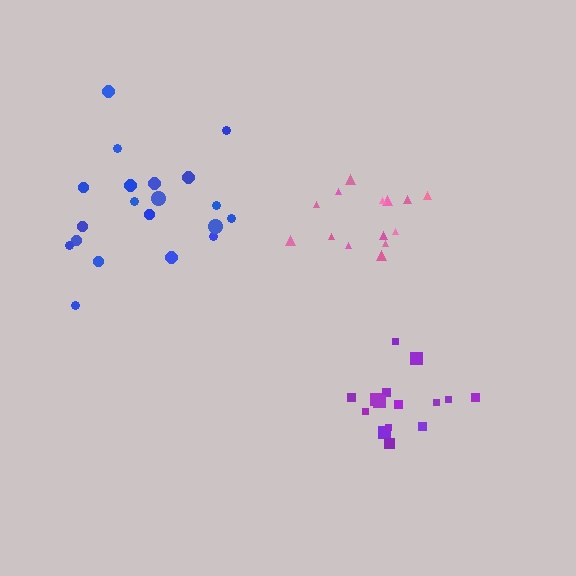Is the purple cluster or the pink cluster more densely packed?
Purple.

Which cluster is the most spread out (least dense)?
Blue.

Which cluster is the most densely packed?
Purple.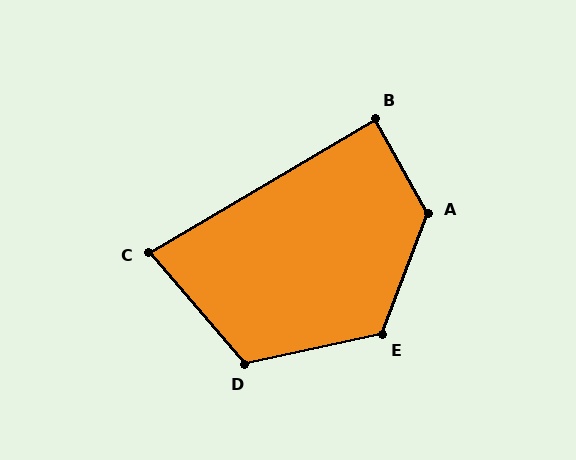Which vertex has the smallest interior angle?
C, at approximately 80 degrees.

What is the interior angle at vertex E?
Approximately 123 degrees (obtuse).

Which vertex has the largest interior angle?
A, at approximately 130 degrees.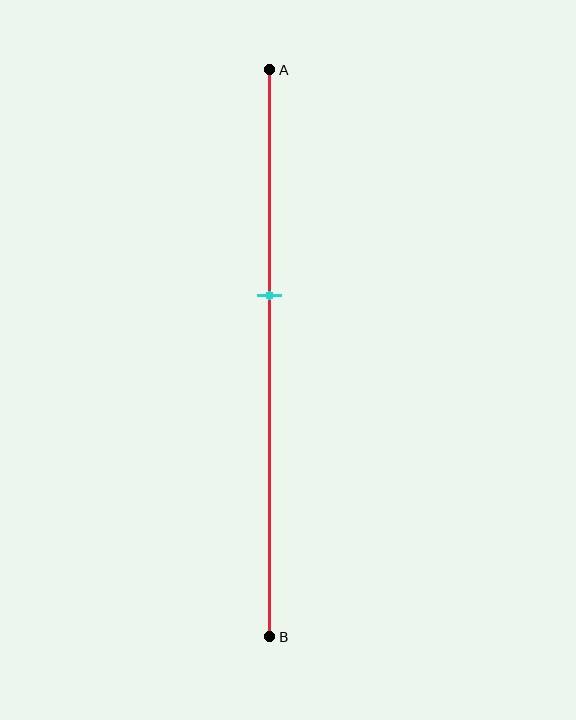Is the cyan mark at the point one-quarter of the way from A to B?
No, the mark is at about 40% from A, not at the 25% one-quarter point.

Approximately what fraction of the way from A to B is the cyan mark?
The cyan mark is approximately 40% of the way from A to B.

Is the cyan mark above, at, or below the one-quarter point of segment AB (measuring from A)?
The cyan mark is below the one-quarter point of segment AB.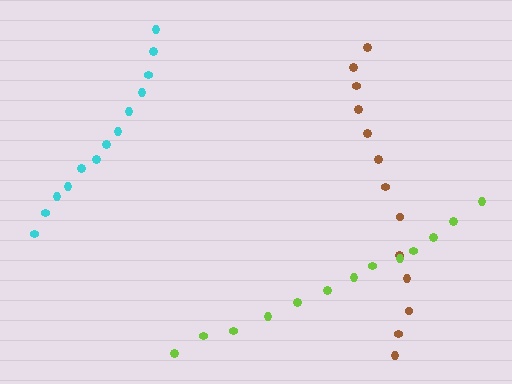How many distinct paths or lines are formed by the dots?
There are 3 distinct paths.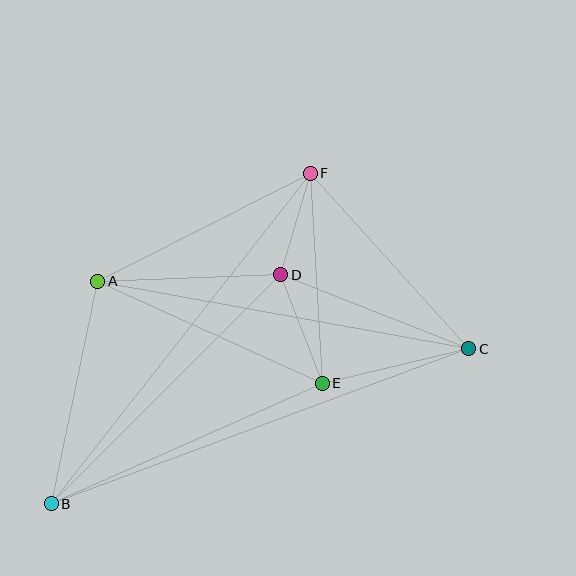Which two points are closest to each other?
Points D and F are closest to each other.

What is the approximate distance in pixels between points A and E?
The distance between A and E is approximately 247 pixels.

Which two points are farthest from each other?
Points B and C are farthest from each other.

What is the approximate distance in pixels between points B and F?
The distance between B and F is approximately 420 pixels.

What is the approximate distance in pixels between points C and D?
The distance between C and D is approximately 202 pixels.